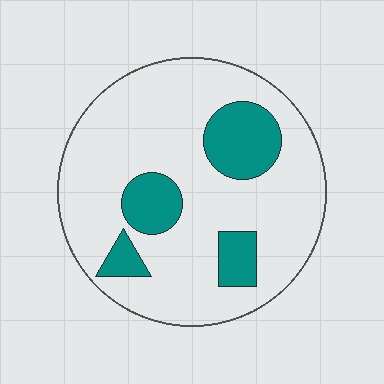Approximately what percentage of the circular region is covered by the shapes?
Approximately 20%.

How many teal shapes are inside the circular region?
4.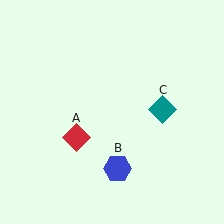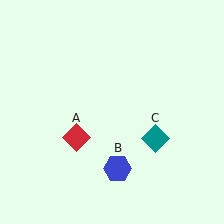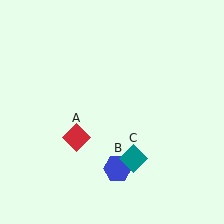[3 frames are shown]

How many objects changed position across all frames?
1 object changed position: teal diamond (object C).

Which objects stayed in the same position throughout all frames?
Red diamond (object A) and blue hexagon (object B) remained stationary.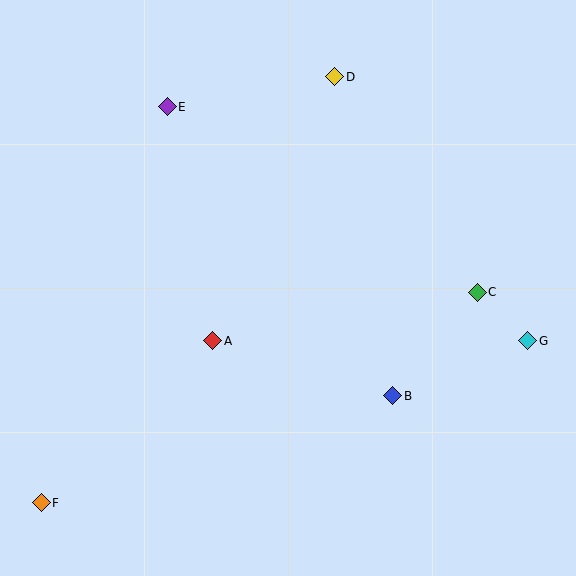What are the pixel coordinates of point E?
Point E is at (167, 107).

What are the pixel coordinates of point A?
Point A is at (213, 341).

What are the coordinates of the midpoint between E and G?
The midpoint between E and G is at (348, 224).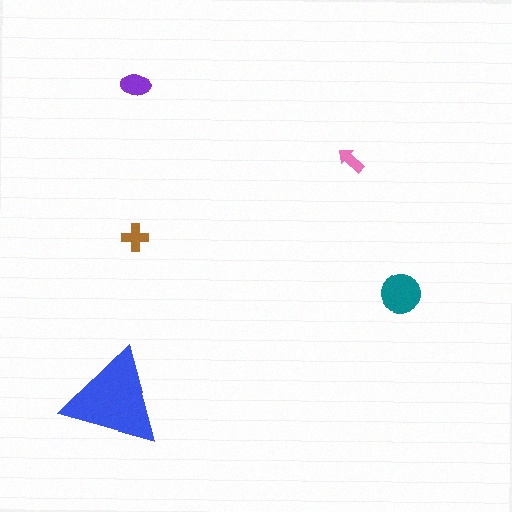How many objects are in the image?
There are 5 objects in the image.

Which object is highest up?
The purple ellipse is topmost.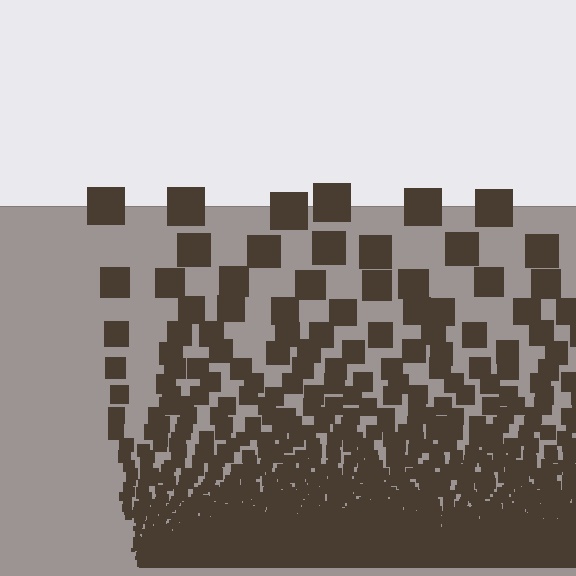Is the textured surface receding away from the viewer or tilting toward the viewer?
The surface appears to tilt toward the viewer. Texture elements get larger and sparser toward the top.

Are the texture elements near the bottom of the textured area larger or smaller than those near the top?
Smaller. The gradient is inverted — elements near the bottom are smaller and denser.